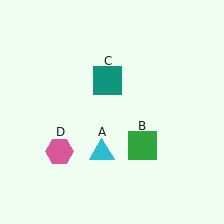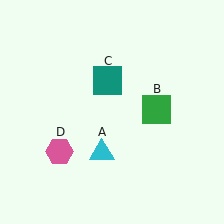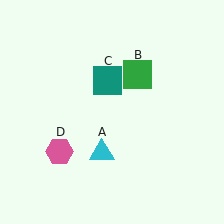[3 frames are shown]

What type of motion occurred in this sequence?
The green square (object B) rotated counterclockwise around the center of the scene.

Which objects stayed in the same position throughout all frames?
Cyan triangle (object A) and teal square (object C) and pink hexagon (object D) remained stationary.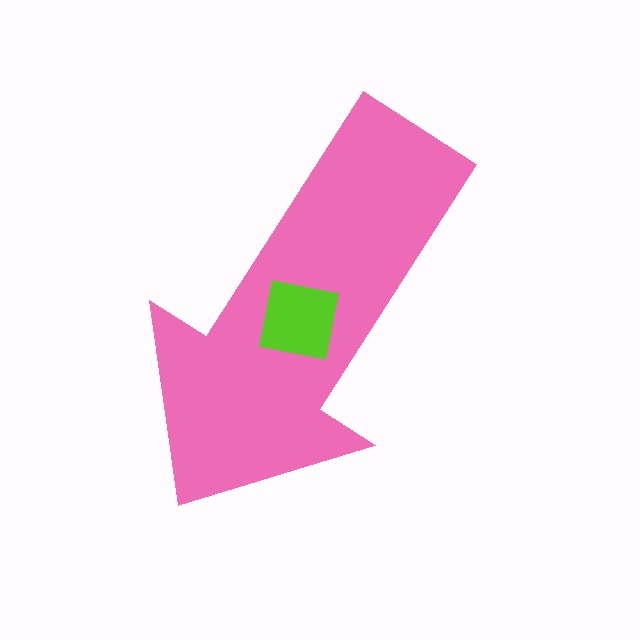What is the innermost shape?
The lime square.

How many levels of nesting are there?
2.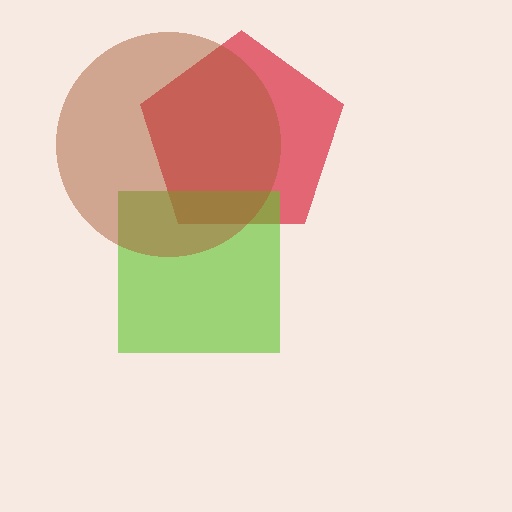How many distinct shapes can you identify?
There are 3 distinct shapes: a red pentagon, a lime square, a brown circle.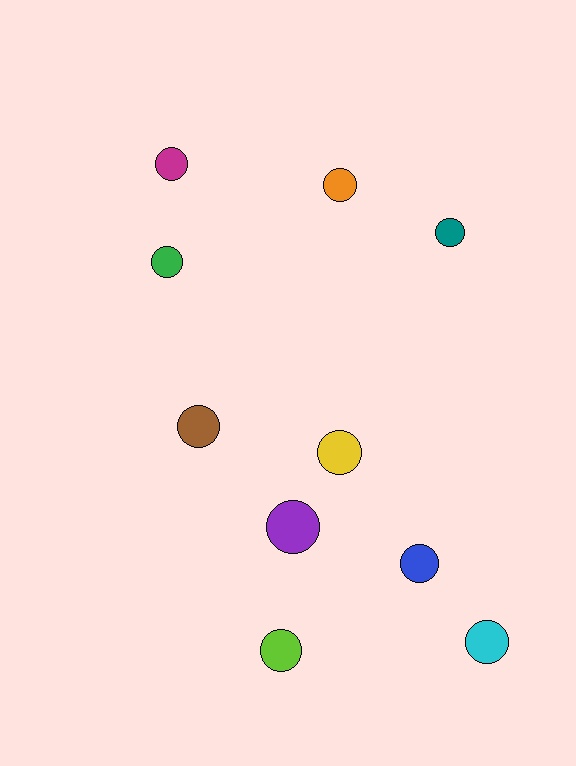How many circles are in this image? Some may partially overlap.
There are 10 circles.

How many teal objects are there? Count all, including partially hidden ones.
There is 1 teal object.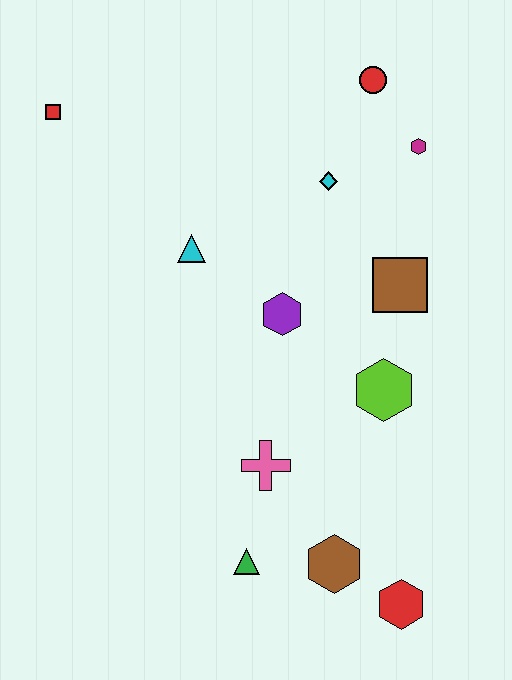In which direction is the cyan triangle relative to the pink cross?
The cyan triangle is above the pink cross.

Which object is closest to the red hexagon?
The brown hexagon is closest to the red hexagon.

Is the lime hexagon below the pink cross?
No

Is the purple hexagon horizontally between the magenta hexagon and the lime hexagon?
No